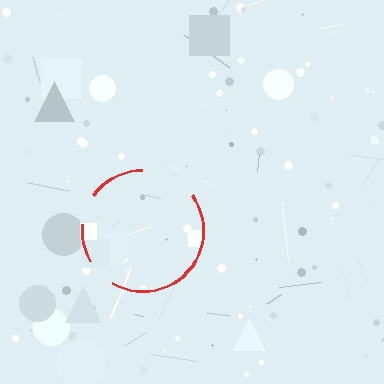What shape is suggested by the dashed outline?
The dashed outline suggests a circle.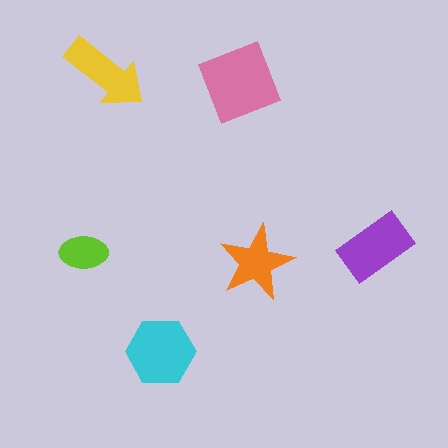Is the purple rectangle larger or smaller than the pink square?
Smaller.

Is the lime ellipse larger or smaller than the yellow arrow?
Smaller.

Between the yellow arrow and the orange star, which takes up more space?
The yellow arrow.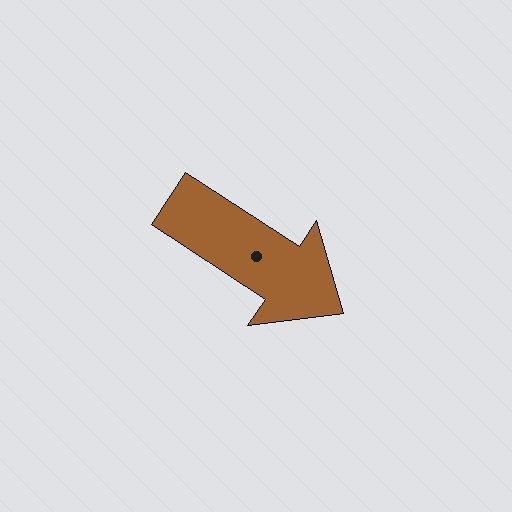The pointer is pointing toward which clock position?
Roughly 4 o'clock.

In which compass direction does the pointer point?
Southeast.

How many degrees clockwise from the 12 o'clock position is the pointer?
Approximately 123 degrees.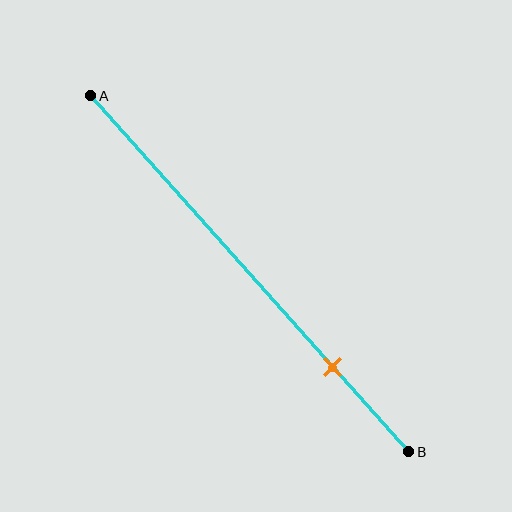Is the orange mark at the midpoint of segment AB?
No, the mark is at about 75% from A, not at the 50% midpoint.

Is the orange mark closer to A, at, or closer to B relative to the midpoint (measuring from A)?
The orange mark is closer to point B than the midpoint of segment AB.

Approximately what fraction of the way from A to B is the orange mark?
The orange mark is approximately 75% of the way from A to B.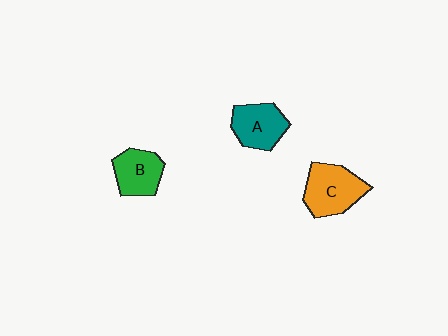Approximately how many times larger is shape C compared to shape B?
Approximately 1.3 times.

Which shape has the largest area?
Shape C (orange).